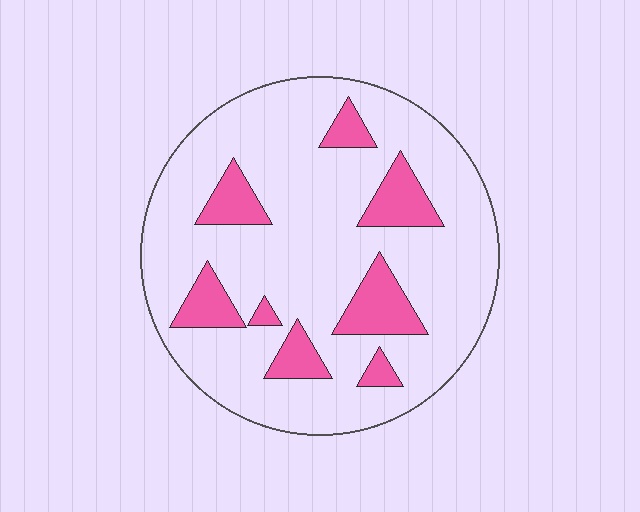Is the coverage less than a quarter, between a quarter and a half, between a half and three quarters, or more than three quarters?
Less than a quarter.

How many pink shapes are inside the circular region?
8.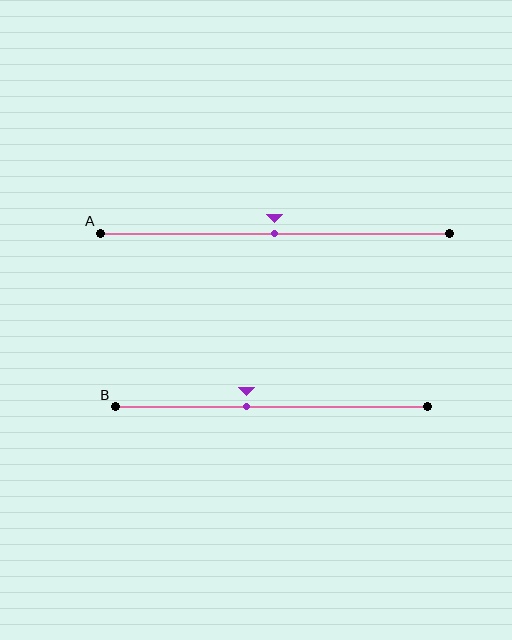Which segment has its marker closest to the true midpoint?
Segment A has its marker closest to the true midpoint.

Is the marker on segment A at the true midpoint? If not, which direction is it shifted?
Yes, the marker on segment A is at the true midpoint.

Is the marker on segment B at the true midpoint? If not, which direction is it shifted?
No, the marker on segment B is shifted to the left by about 8% of the segment length.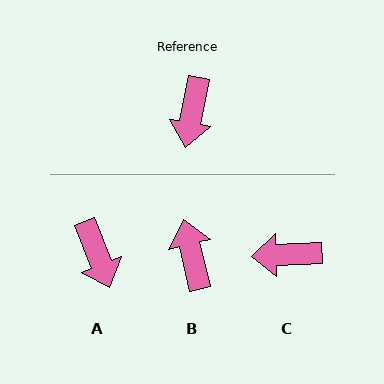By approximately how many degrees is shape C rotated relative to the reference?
Approximately 77 degrees clockwise.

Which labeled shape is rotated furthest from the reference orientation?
B, about 156 degrees away.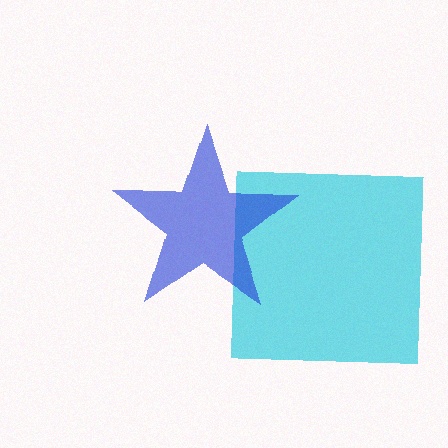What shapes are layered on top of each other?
The layered shapes are: a cyan square, a blue star.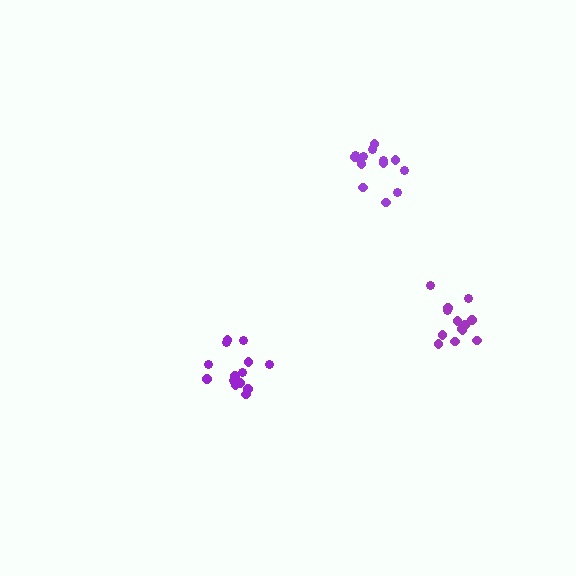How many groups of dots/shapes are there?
There are 3 groups.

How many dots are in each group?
Group 1: 15 dots, Group 2: 16 dots, Group 3: 13 dots (44 total).